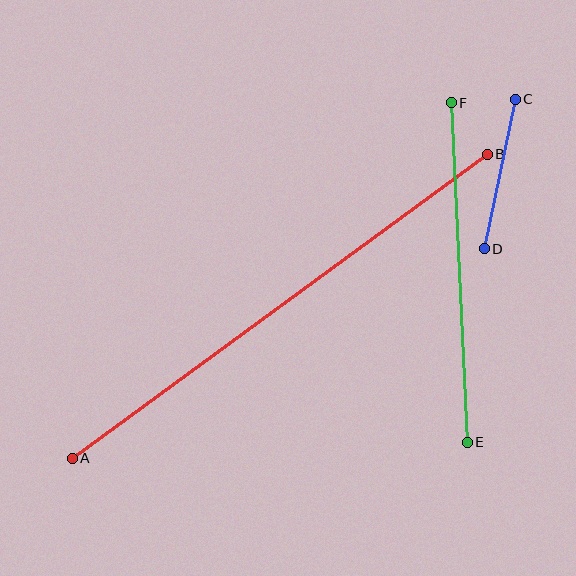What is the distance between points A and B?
The distance is approximately 514 pixels.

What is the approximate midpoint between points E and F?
The midpoint is at approximately (459, 272) pixels.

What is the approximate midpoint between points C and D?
The midpoint is at approximately (500, 174) pixels.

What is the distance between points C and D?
The distance is approximately 153 pixels.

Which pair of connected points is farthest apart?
Points A and B are farthest apart.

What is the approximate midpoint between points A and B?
The midpoint is at approximately (280, 306) pixels.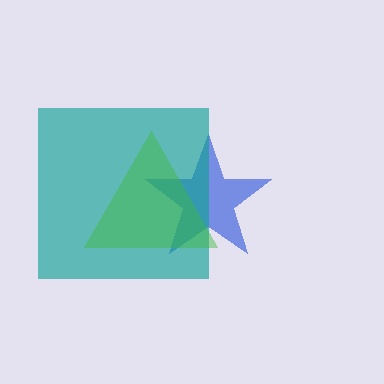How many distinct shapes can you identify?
There are 3 distinct shapes: a blue star, a teal square, a green triangle.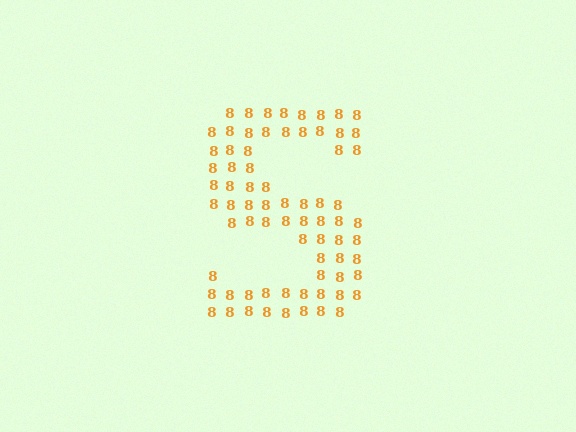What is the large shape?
The large shape is the letter S.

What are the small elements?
The small elements are digit 8's.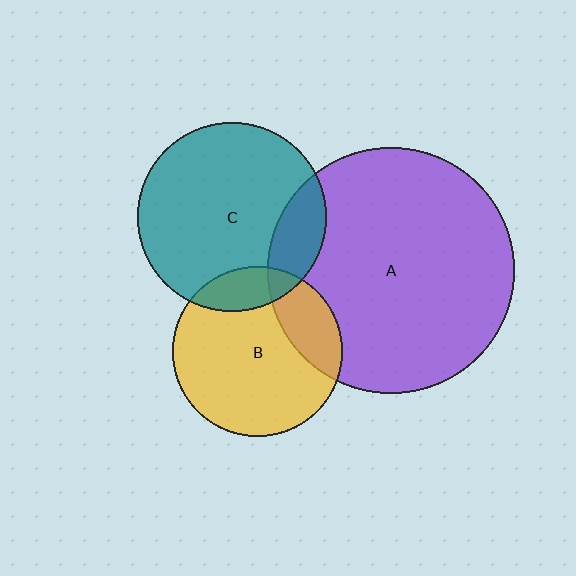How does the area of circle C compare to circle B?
Approximately 1.2 times.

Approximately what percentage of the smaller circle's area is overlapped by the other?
Approximately 20%.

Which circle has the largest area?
Circle A (purple).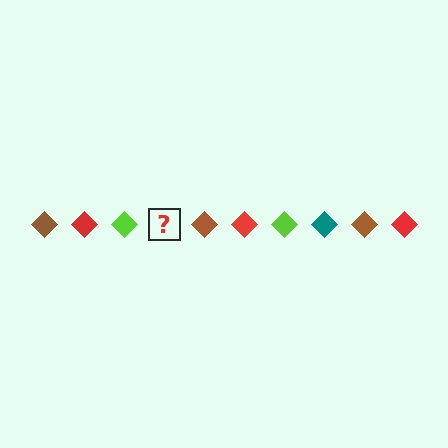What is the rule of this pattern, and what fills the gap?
The rule is that the pattern cycles through brown, red, lime, teal diamonds. The gap should be filled with a teal diamond.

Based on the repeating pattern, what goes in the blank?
The blank should be a teal diamond.